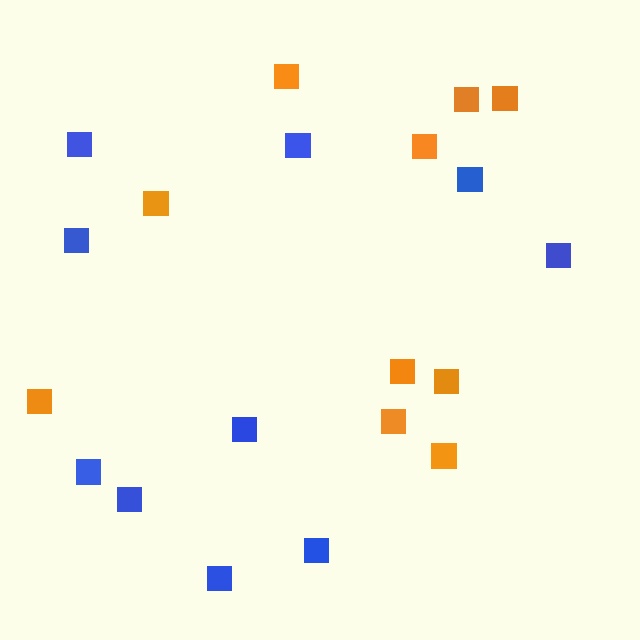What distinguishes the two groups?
There are 2 groups: one group of blue squares (10) and one group of orange squares (10).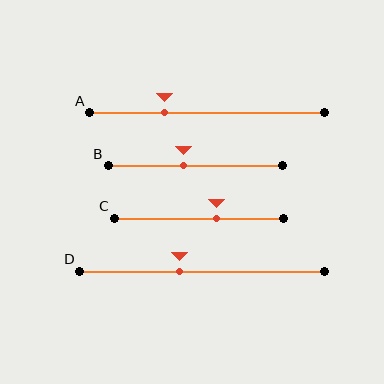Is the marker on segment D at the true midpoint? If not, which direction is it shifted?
No, the marker on segment D is shifted to the left by about 9% of the segment length.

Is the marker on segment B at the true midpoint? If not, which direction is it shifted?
No, the marker on segment B is shifted to the left by about 7% of the segment length.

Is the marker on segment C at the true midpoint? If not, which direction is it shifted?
No, the marker on segment C is shifted to the right by about 10% of the segment length.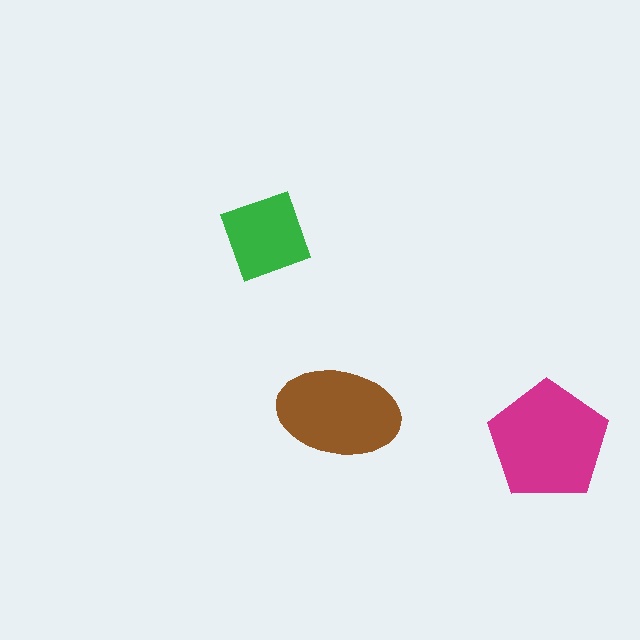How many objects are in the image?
There are 3 objects in the image.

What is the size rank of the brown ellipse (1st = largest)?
2nd.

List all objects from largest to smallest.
The magenta pentagon, the brown ellipse, the green diamond.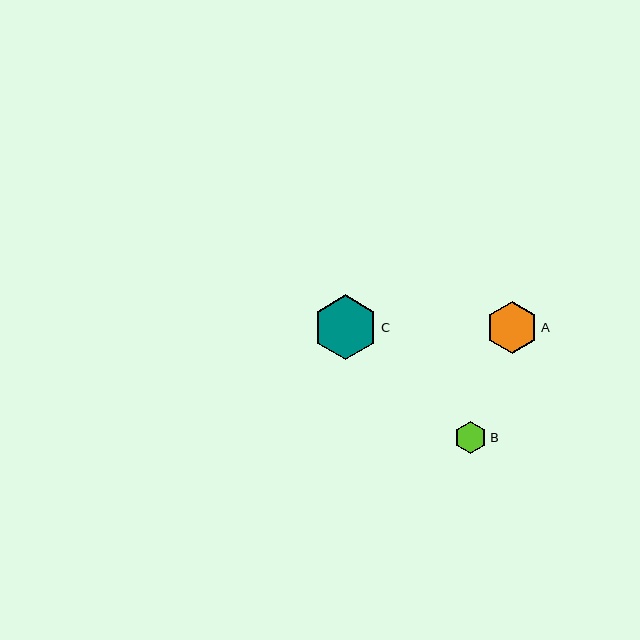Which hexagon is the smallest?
Hexagon B is the smallest with a size of approximately 32 pixels.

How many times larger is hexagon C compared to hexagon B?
Hexagon C is approximately 2.0 times the size of hexagon B.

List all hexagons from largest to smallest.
From largest to smallest: C, A, B.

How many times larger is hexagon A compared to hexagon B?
Hexagon A is approximately 1.6 times the size of hexagon B.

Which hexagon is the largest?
Hexagon C is the largest with a size of approximately 65 pixels.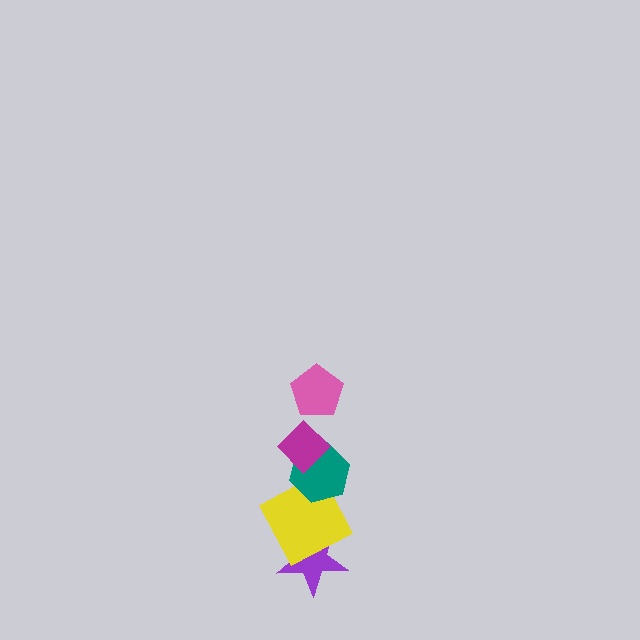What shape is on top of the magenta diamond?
The pink pentagon is on top of the magenta diamond.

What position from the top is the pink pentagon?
The pink pentagon is 1st from the top.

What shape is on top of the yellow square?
The teal hexagon is on top of the yellow square.